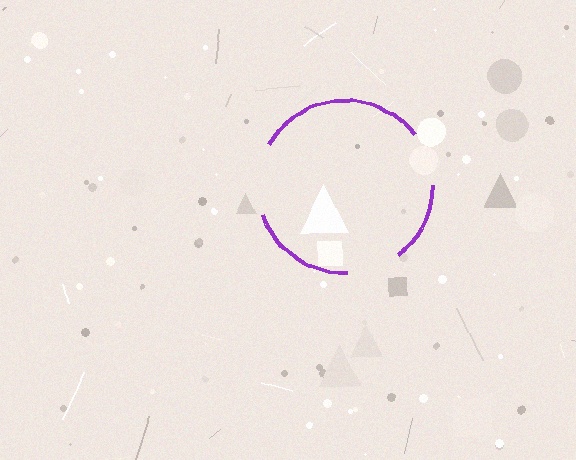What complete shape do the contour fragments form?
The contour fragments form a circle.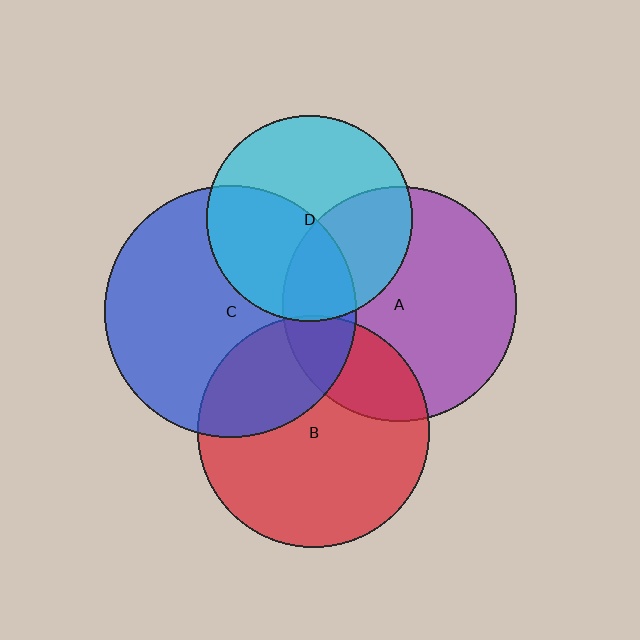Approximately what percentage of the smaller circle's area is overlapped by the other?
Approximately 5%.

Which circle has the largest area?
Circle C (blue).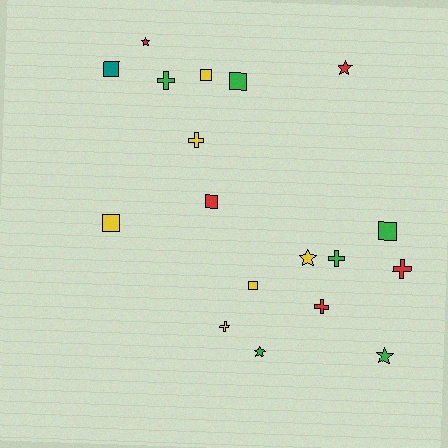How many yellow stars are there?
There is 1 yellow star.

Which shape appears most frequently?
Square, with 7 objects.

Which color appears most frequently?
Yellow, with 6 objects.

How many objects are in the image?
There are 18 objects.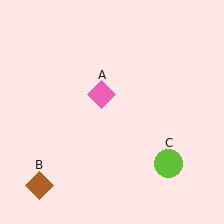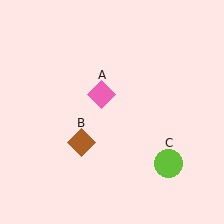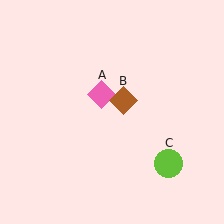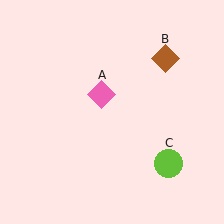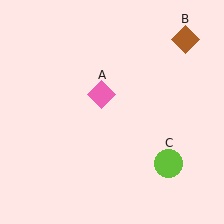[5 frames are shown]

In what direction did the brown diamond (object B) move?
The brown diamond (object B) moved up and to the right.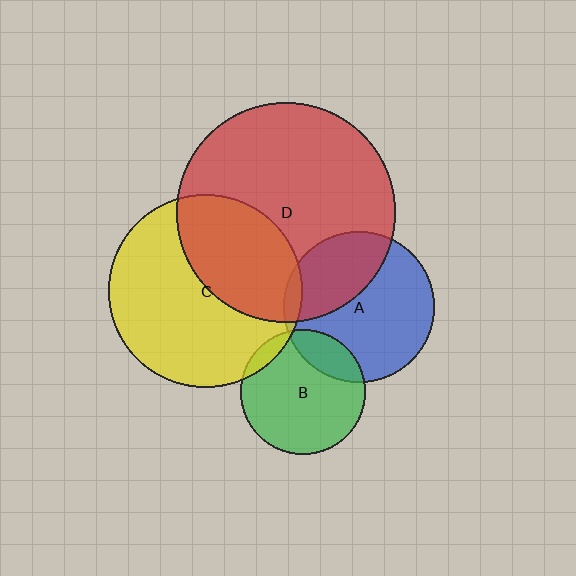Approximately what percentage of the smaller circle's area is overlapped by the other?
Approximately 5%.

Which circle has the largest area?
Circle D (red).